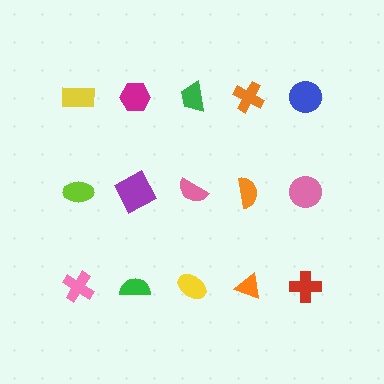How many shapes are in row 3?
5 shapes.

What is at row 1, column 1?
A yellow rectangle.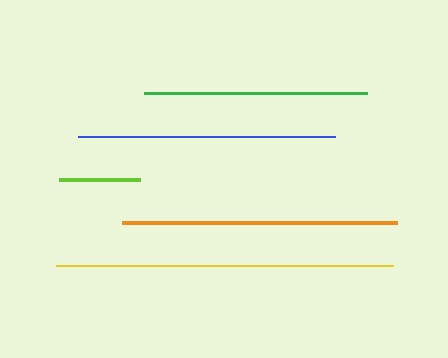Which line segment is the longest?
The yellow line is the longest at approximately 338 pixels.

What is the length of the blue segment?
The blue segment is approximately 257 pixels long.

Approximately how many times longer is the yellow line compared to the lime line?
The yellow line is approximately 4.2 times the length of the lime line.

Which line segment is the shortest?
The lime line is the shortest at approximately 81 pixels.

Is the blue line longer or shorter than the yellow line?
The yellow line is longer than the blue line.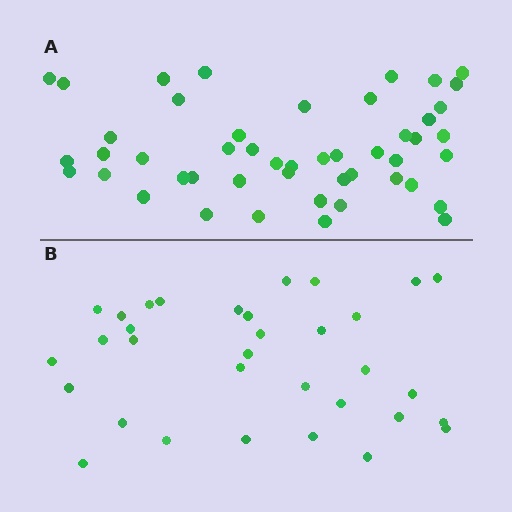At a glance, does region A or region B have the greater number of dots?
Region A (the top region) has more dots.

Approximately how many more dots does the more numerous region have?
Region A has approximately 15 more dots than region B.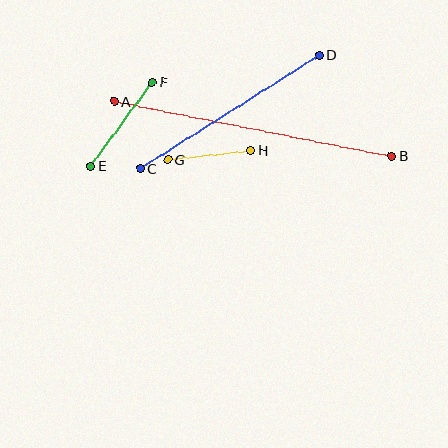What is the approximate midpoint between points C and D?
The midpoint is at approximately (230, 112) pixels.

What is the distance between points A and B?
The distance is approximately 283 pixels.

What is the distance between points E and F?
The distance is approximately 104 pixels.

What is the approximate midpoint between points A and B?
The midpoint is at approximately (253, 129) pixels.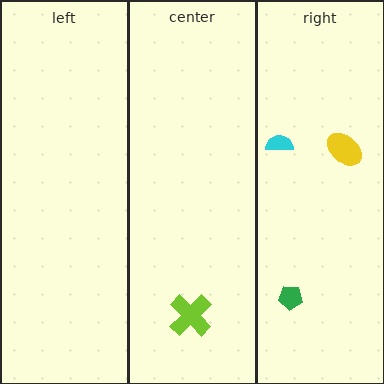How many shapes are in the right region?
3.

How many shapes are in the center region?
1.